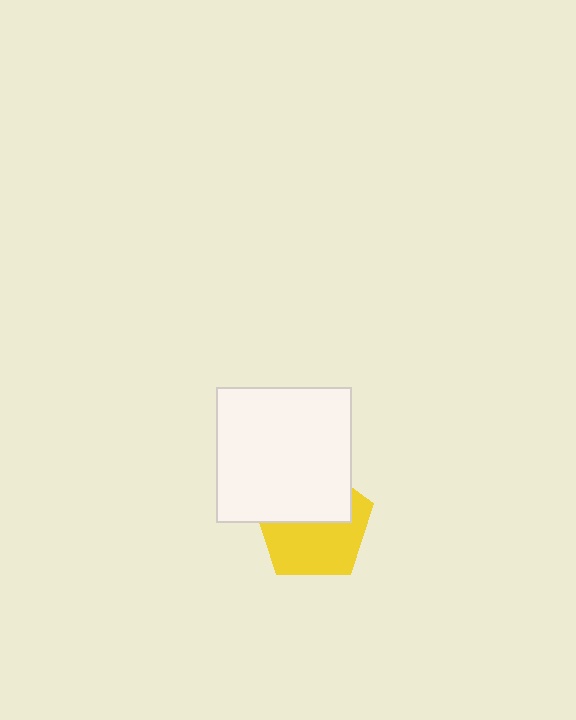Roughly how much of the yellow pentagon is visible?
About half of it is visible (roughly 55%).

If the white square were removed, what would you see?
You would see the complete yellow pentagon.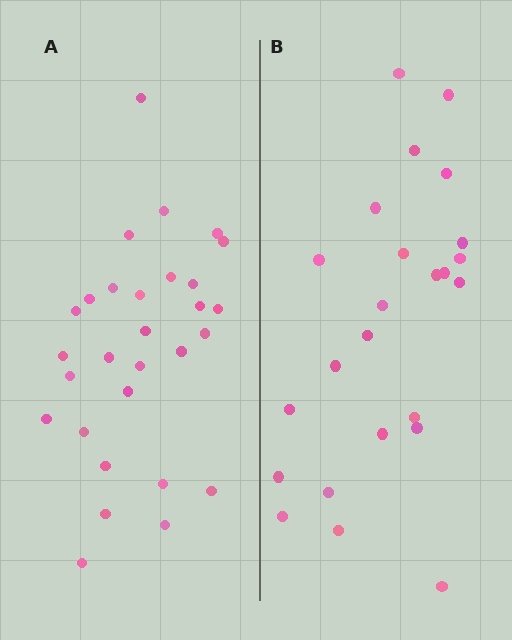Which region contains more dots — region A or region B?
Region A (the left region) has more dots.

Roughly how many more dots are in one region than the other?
Region A has about 5 more dots than region B.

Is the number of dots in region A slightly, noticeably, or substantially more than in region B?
Region A has only slightly more — the two regions are fairly close. The ratio is roughly 1.2 to 1.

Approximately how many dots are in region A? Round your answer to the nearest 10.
About 30 dots. (The exact count is 29, which rounds to 30.)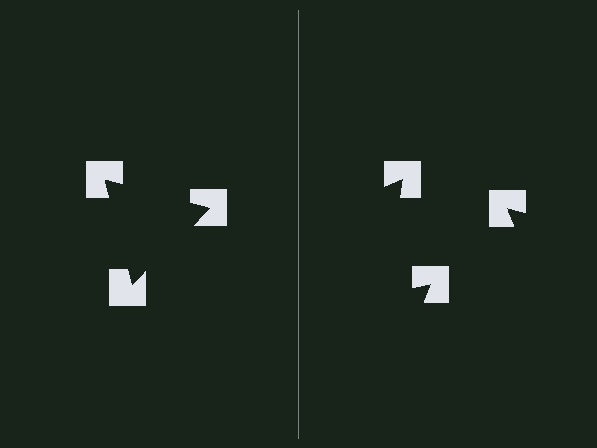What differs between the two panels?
The notched squares are positioned identically on both sides; only the wedge orientations differ. On the left they align to a triangle; on the right they are misaligned.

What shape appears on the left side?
An illusory triangle.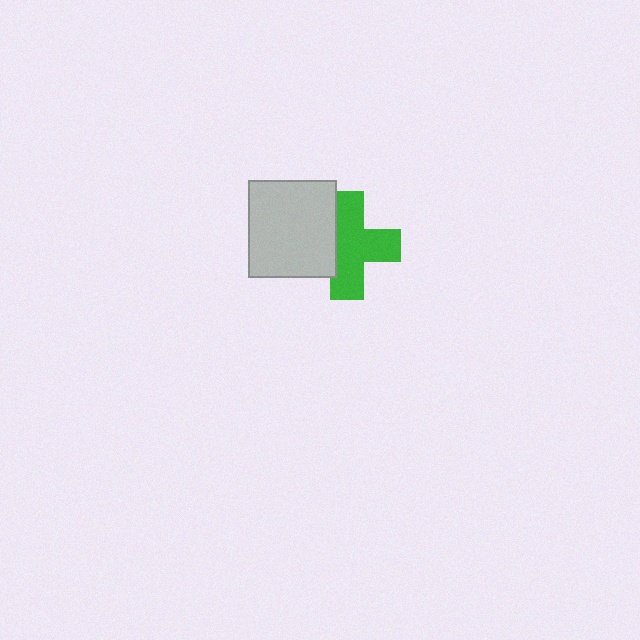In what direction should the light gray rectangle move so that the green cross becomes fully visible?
The light gray rectangle should move left. That is the shortest direction to clear the overlap and leave the green cross fully visible.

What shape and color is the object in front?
The object in front is a light gray rectangle.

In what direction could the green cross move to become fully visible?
The green cross could move right. That would shift it out from behind the light gray rectangle entirely.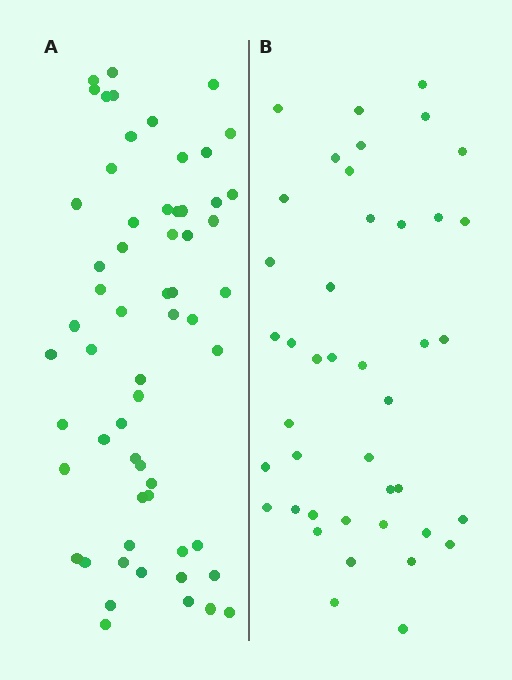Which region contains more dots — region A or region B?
Region A (the left region) has more dots.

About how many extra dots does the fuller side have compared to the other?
Region A has approximately 20 more dots than region B.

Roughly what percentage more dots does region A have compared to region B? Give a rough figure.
About 45% more.